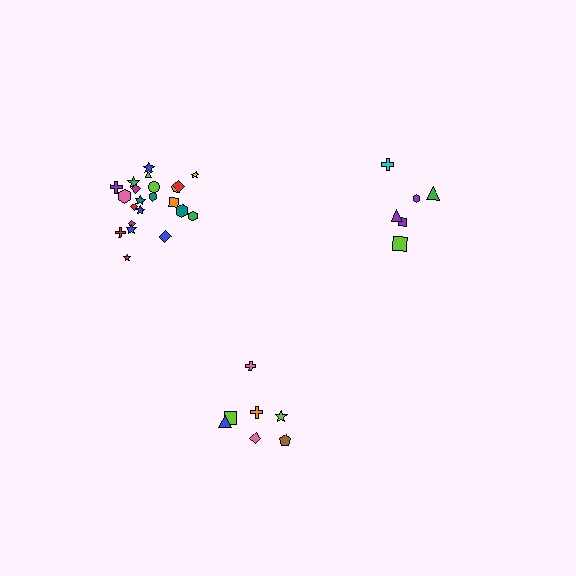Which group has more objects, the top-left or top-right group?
The top-left group.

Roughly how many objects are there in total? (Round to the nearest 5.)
Roughly 35 objects in total.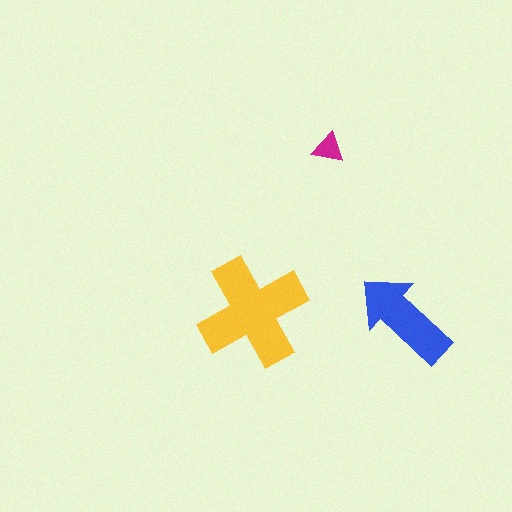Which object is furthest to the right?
The blue arrow is rightmost.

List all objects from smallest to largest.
The magenta triangle, the blue arrow, the yellow cross.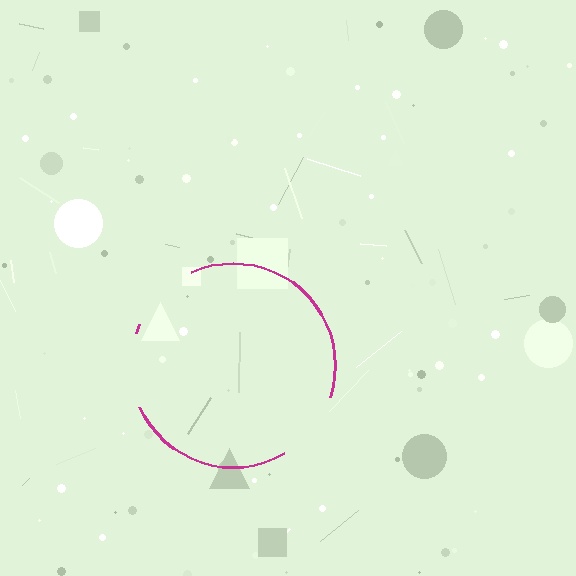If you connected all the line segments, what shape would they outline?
They would outline a circle.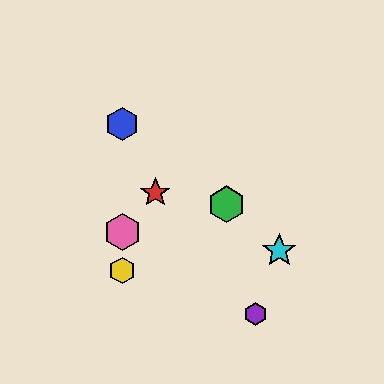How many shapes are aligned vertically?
4 shapes (the blue hexagon, the yellow hexagon, the orange star, the pink hexagon) are aligned vertically.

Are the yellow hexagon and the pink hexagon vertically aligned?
Yes, both are at x≈122.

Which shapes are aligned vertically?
The blue hexagon, the yellow hexagon, the orange star, the pink hexagon are aligned vertically.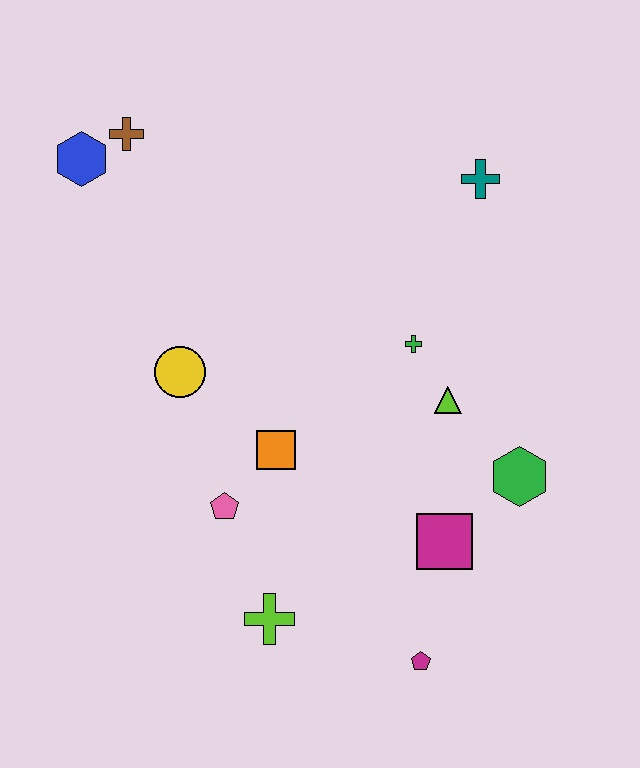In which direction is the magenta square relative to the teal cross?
The magenta square is below the teal cross.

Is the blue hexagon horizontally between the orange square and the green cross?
No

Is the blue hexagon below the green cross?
No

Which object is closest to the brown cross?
The blue hexagon is closest to the brown cross.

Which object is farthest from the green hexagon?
The blue hexagon is farthest from the green hexagon.